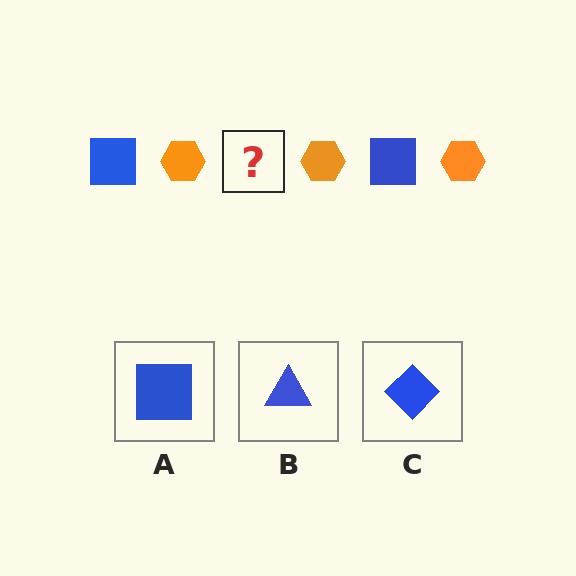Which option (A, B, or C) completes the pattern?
A.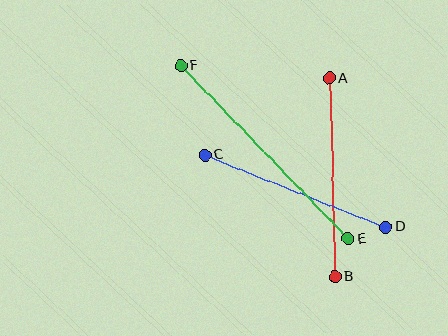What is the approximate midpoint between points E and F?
The midpoint is at approximately (264, 152) pixels.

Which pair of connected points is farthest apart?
Points E and F are farthest apart.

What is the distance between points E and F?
The distance is approximately 241 pixels.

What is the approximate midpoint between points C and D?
The midpoint is at approximately (295, 191) pixels.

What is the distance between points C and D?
The distance is approximately 195 pixels.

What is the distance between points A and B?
The distance is approximately 198 pixels.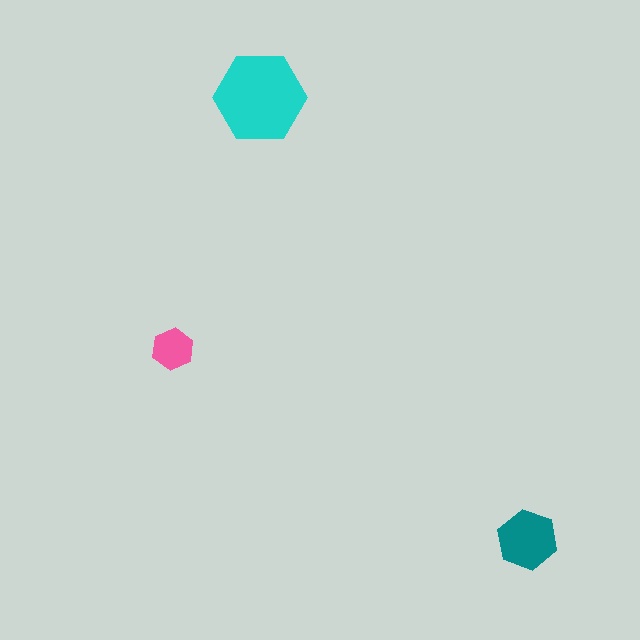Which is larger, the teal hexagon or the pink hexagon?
The teal one.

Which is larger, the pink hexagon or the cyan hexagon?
The cyan one.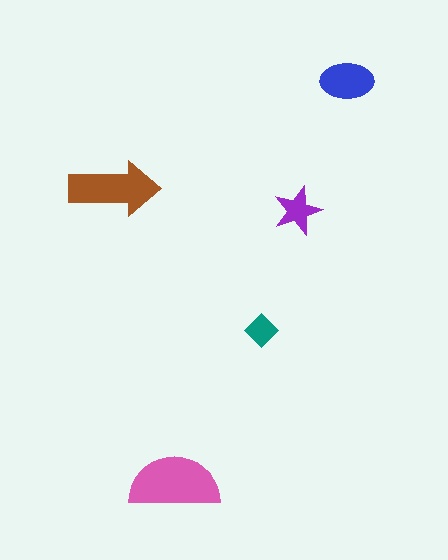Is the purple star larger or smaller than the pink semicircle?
Smaller.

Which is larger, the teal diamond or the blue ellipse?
The blue ellipse.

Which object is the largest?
The pink semicircle.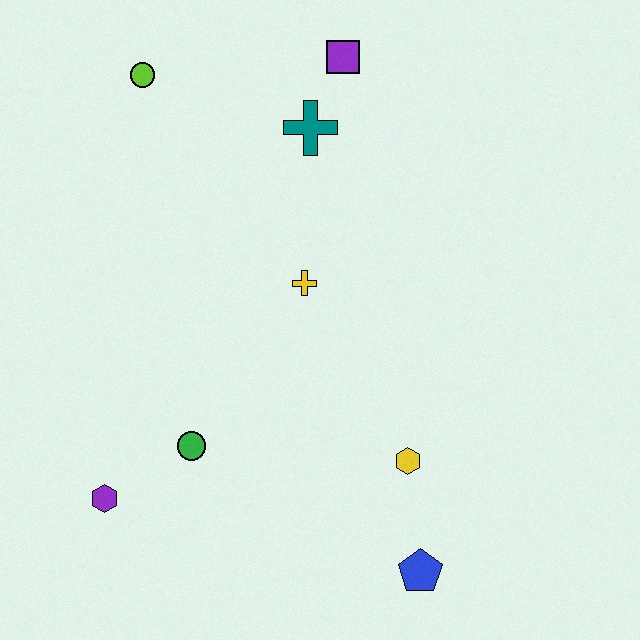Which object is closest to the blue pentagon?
The yellow hexagon is closest to the blue pentagon.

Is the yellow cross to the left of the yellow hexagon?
Yes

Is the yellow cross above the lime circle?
No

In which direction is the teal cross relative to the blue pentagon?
The teal cross is above the blue pentagon.